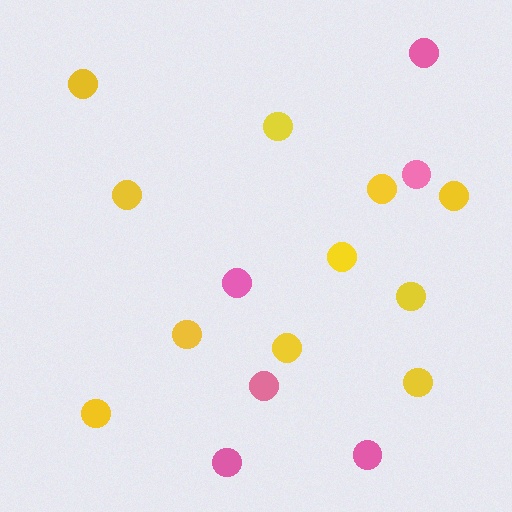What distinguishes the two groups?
There are 2 groups: one group of pink circles (6) and one group of yellow circles (11).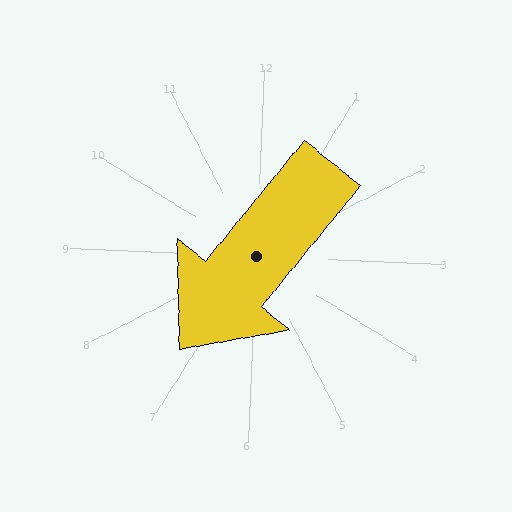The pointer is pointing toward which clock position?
Roughly 7 o'clock.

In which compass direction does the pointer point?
Southwest.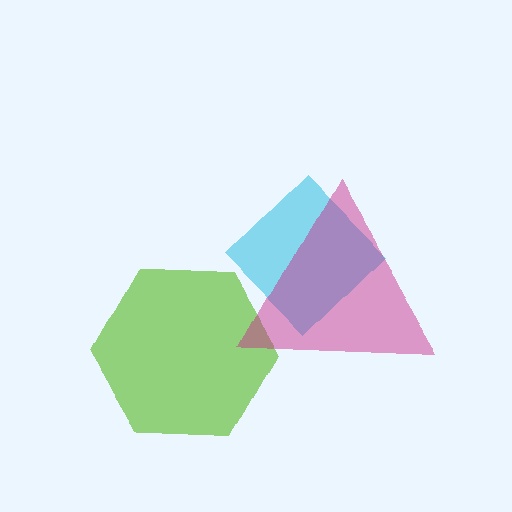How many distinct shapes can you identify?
There are 3 distinct shapes: a cyan diamond, a lime hexagon, a magenta triangle.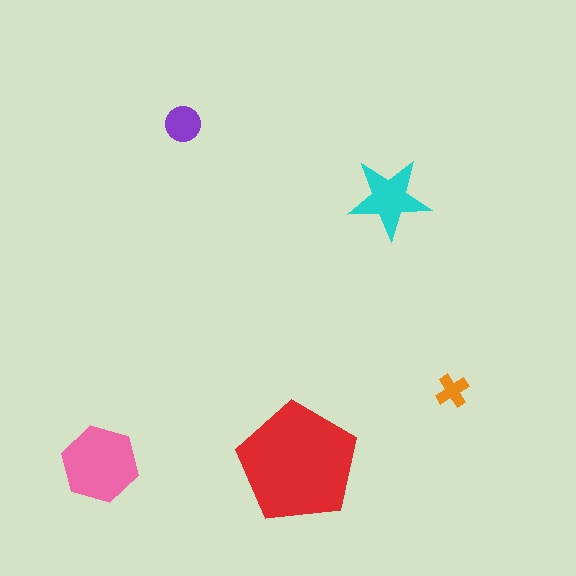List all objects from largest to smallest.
The red pentagon, the pink hexagon, the cyan star, the purple circle, the orange cross.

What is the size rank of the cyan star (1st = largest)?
3rd.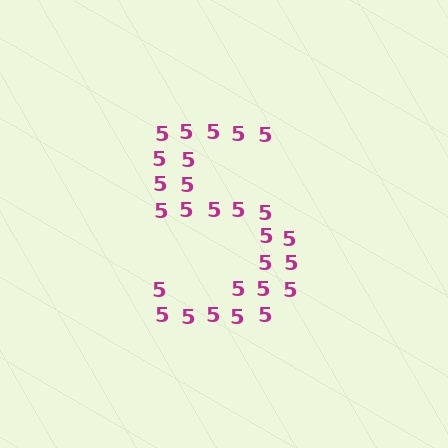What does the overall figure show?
The overall figure shows the digit 5.